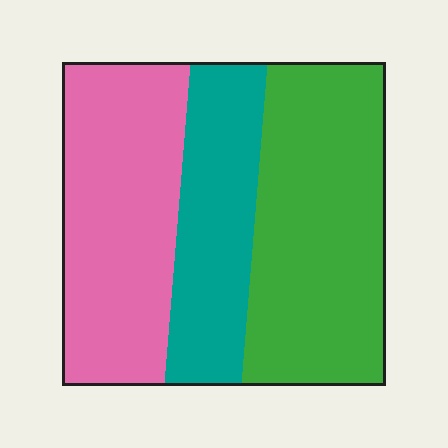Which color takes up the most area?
Green, at roughly 40%.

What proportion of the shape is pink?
Pink covers roughly 35% of the shape.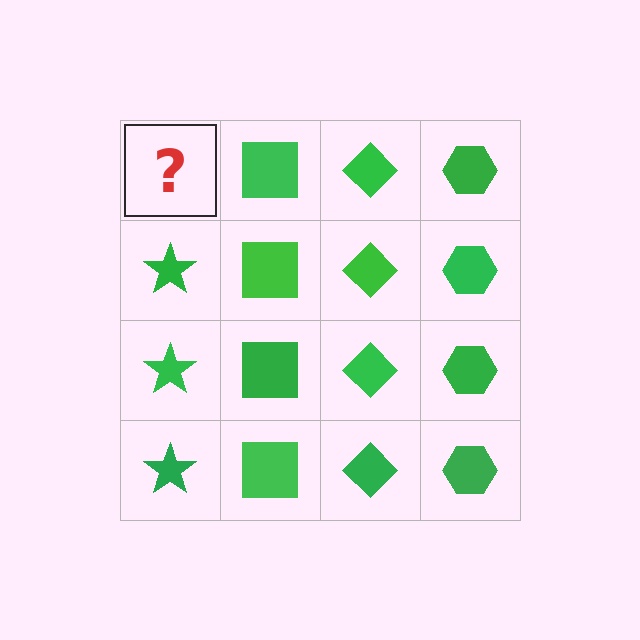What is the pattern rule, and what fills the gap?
The rule is that each column has a consistent shape. The gap should be filled with a green star.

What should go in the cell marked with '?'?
The missing cell should contain a green star.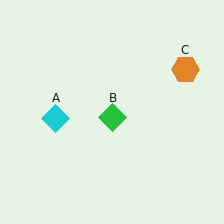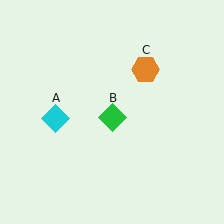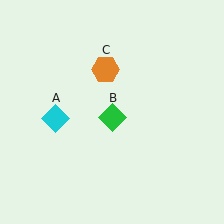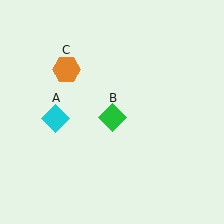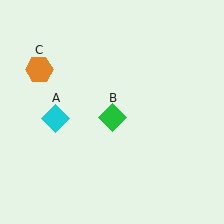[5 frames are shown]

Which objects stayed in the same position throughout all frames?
Cyan diamond (object A) and green diamond (object B) remained stationary.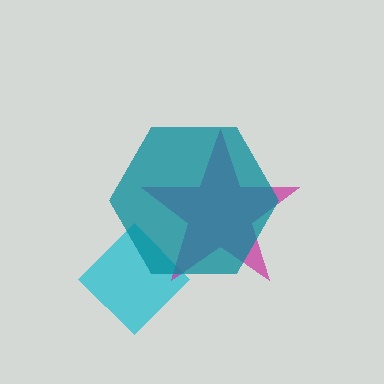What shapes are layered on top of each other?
The layered shapes are: a cyan diamond, a magenta star, a teal hexagon.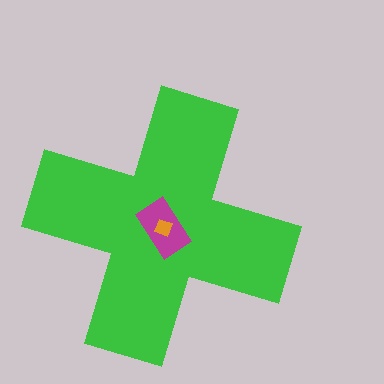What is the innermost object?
The orange square.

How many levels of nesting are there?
3.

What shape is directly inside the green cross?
The magenta rectangle.